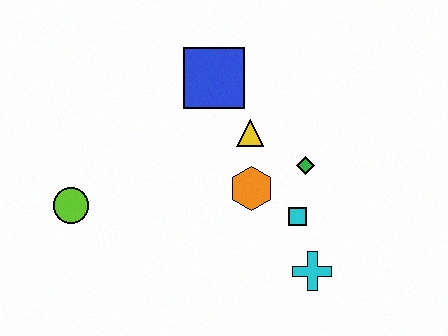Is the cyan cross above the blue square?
No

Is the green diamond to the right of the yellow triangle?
Yes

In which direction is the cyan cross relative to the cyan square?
The cyan cross is below the cyan square.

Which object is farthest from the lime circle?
The cyan cross is farthest from the lime circle.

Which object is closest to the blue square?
The yellow triangle is closest to the blue square.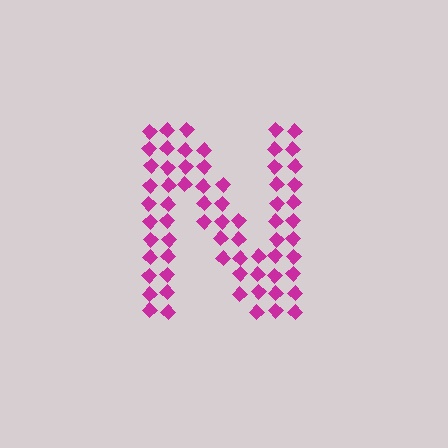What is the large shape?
The large shape is the letter N.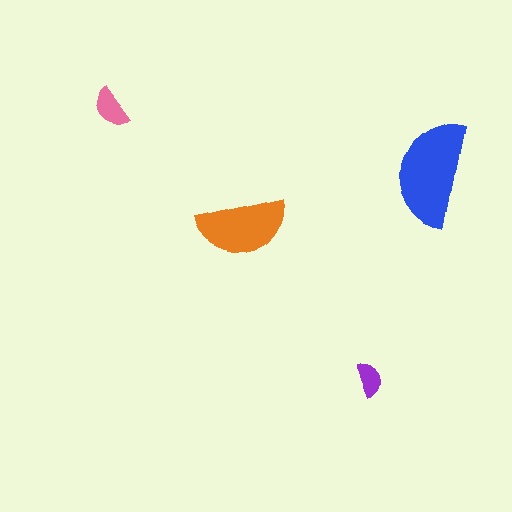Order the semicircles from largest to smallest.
the blue one, the orange one, the pink one, the purple one.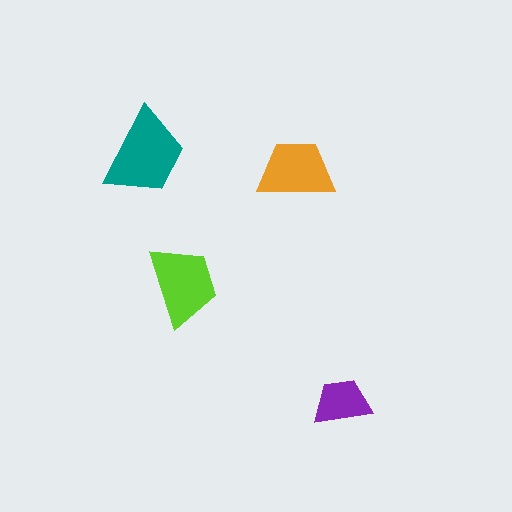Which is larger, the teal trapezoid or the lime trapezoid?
The teal one.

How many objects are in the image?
There are 4 objects in the image.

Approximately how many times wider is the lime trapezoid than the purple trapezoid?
About 1.5 times wider.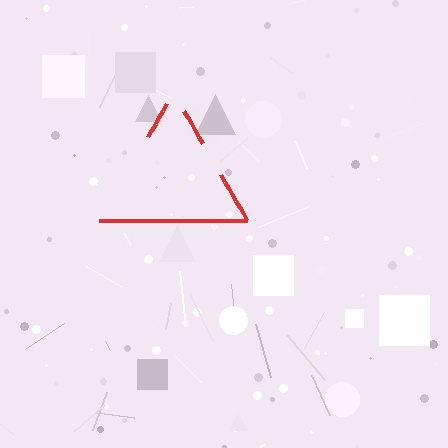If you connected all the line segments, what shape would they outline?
They would outline a triangle.